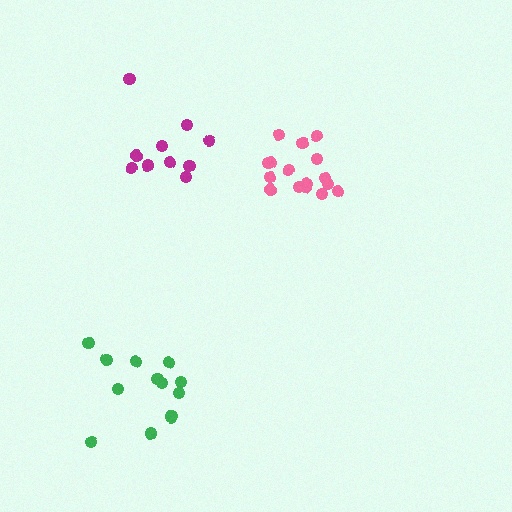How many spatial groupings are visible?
There are 3 spatial groupings.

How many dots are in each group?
Group 1: 13 dots, Group 2: 16 dots, Group 3: 10 dots (39 total).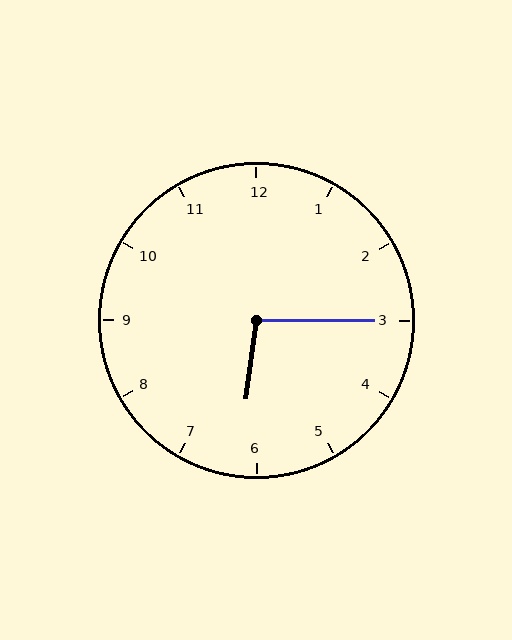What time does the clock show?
6:15.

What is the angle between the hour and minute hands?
Approximately 98 degrees.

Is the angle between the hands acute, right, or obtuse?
It is obtuse.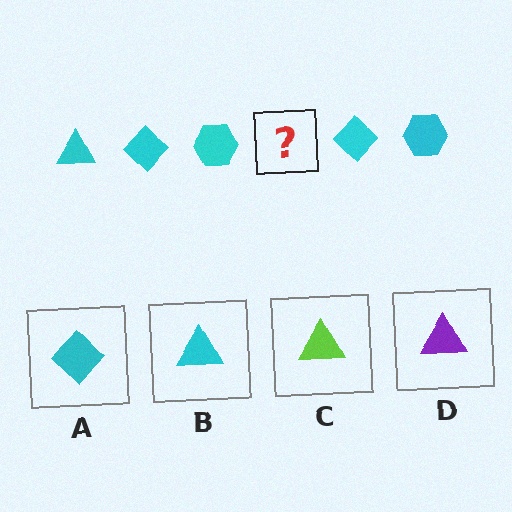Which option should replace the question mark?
Option B.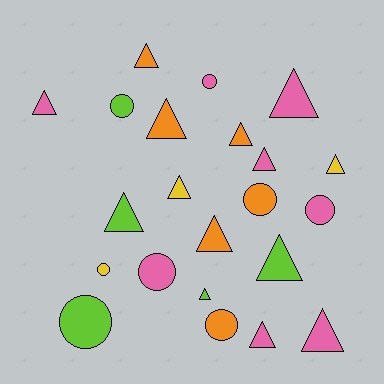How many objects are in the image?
There are 22 objects.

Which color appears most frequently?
Pink, with 8 objects.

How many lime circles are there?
There are 2 lime circles.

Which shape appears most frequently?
Triangle, with 14 objects.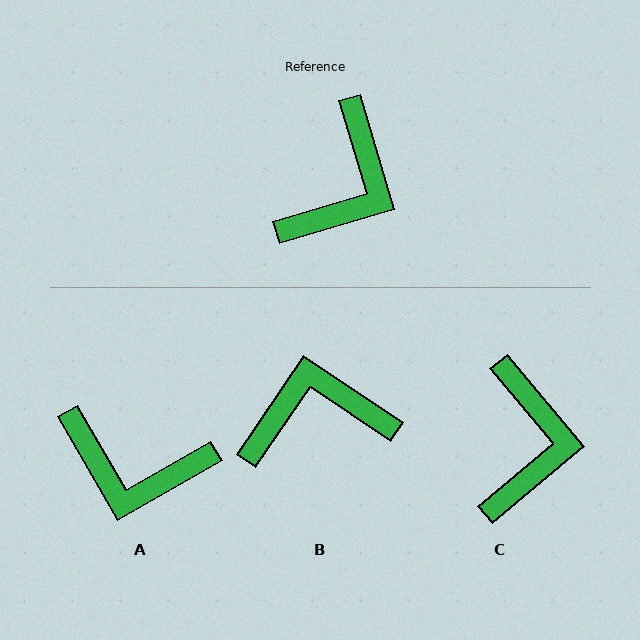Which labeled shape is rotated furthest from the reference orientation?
B, about 129 degrees away.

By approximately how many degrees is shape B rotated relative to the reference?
Approximately 129 degrees counter-clockwise.